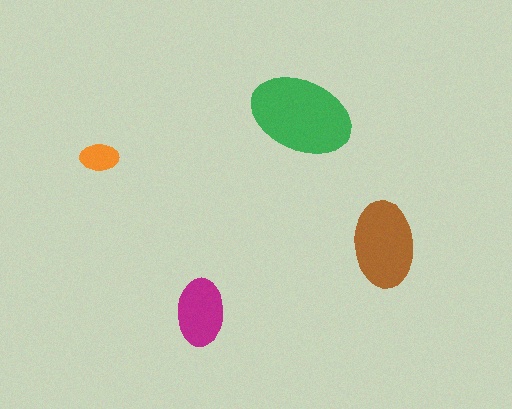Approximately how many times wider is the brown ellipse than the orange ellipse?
About 2 times wider.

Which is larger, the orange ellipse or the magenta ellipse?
The magenta one.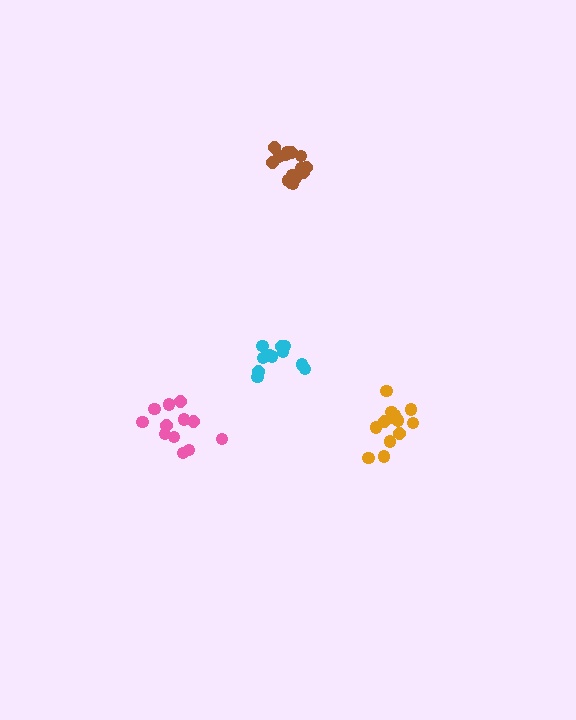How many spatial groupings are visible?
There are 4 spatial groupings.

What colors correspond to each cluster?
The clusters are colored: cyan, orange, brown, pink.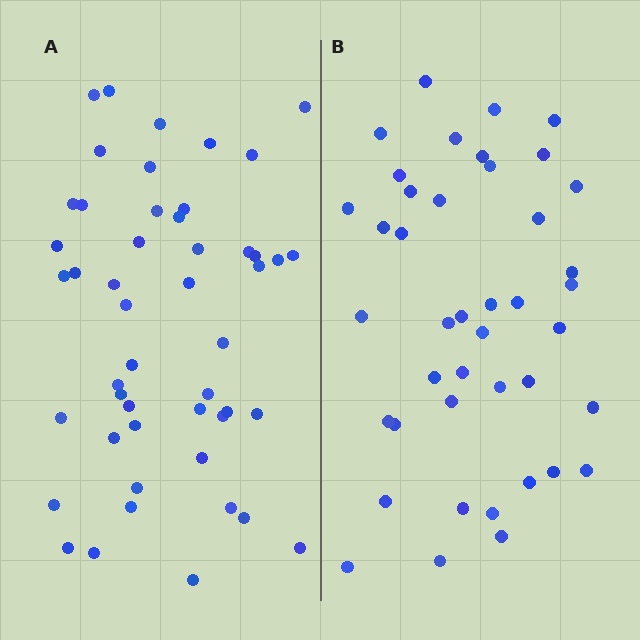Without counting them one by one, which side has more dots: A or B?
Region A (the left region) has more dots.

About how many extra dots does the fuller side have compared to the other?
Region A has roughly 8 or so more dots than region B.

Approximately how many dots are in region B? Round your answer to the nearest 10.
About 40 dots. (The exact count is 42, which rounds to 40.)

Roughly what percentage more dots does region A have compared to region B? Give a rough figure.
About 15% more.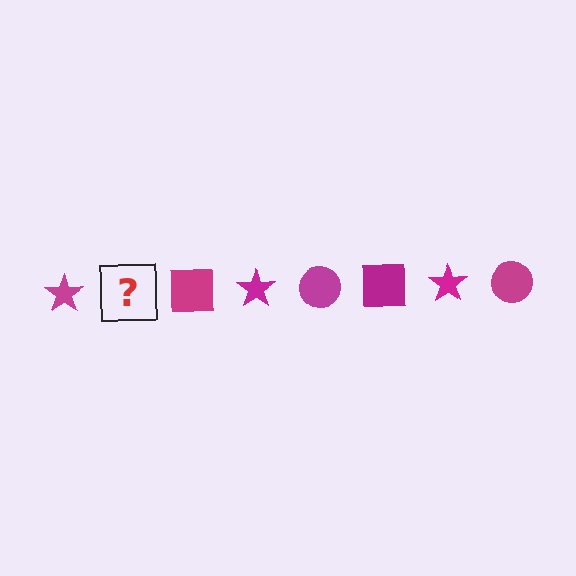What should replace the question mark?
The question mark should be replaced with a magenta circle.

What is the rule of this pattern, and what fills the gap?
The rule is that the pattern cycles through star, circle, square shapes in magenta. The gap should be filled with a magenta circle.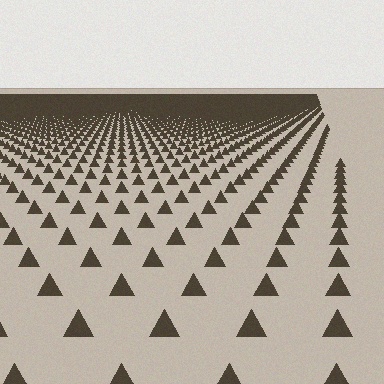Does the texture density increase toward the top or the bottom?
Density increases toward the top.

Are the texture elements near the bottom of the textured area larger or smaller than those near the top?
Larger. Near the bottom, elements are closer to the viewer and appear at a bigger on-screen size.